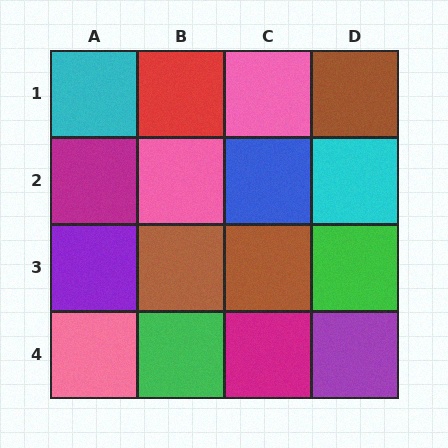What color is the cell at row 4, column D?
Purple.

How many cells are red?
1 cell is red.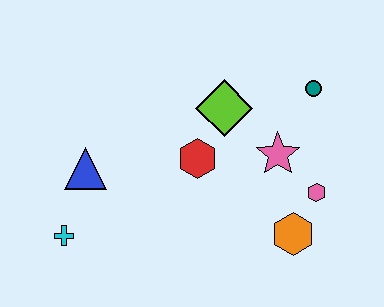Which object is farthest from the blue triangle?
The teal circle is farthest from the blue triangle.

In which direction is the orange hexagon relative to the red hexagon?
The orange hexagon is to the right of the red hexagon.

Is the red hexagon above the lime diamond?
No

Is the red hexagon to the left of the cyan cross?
No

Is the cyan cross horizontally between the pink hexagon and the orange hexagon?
No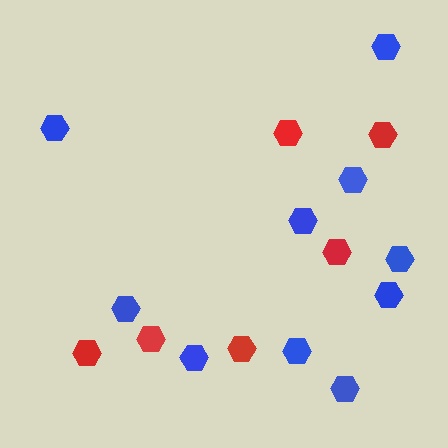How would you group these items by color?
There are 2 groups: one group of red hexagons (6) and one group of blue hexagons (10).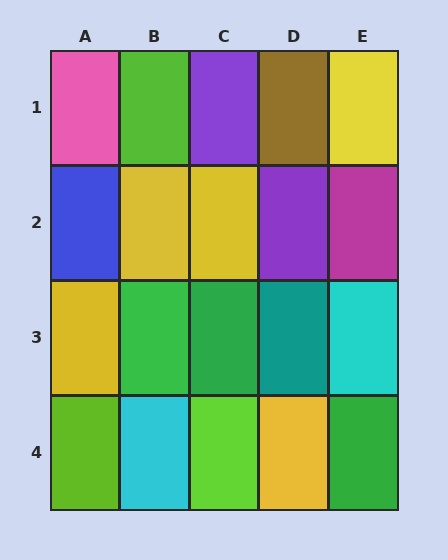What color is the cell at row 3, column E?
Cyan.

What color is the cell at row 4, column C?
Lime.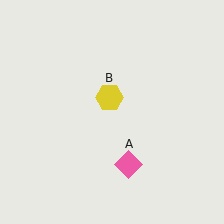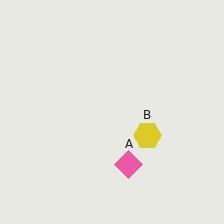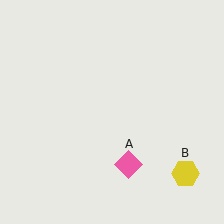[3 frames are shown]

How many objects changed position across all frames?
1 object changed position: yellow hexagon (object B).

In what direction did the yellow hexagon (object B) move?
The yellow hexagon (object B) moved down and to the right.